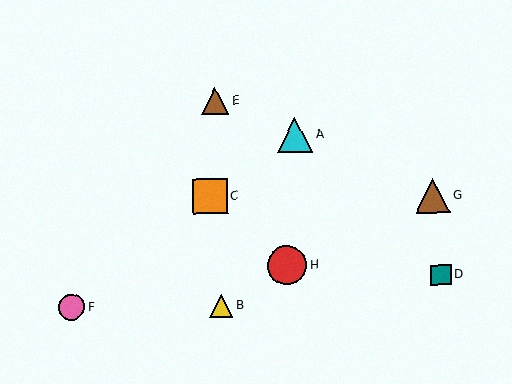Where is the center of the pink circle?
The center of the pink circle is at (71, 307).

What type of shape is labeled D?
Shape D is a teal square.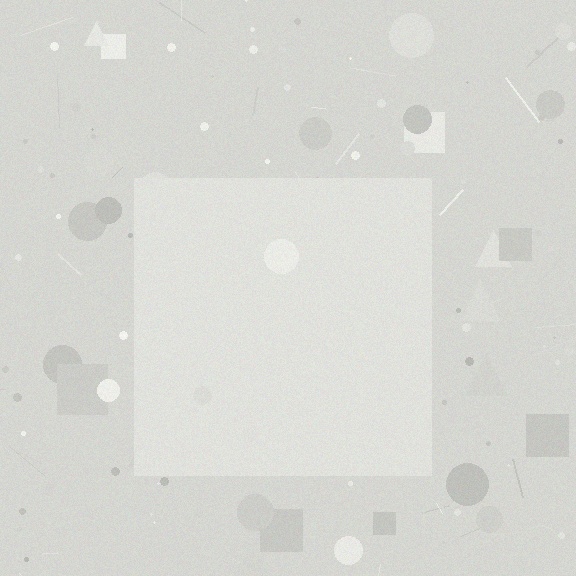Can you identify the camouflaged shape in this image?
The camouflaged shape is a square.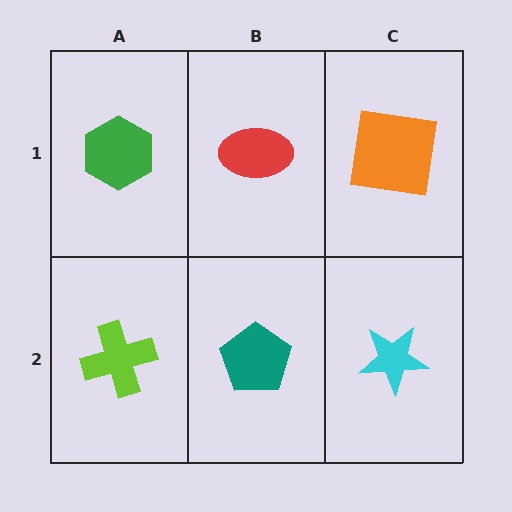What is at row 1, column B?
A red ellipse.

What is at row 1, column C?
An orange square.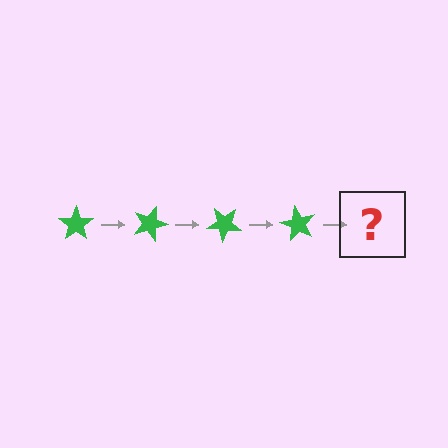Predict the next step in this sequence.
The next step is a green star rotated 80 degrees.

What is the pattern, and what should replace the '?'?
The pattern is that the star rotates 20 degrees each step. The '?' should be a green star rotated 80 degrees.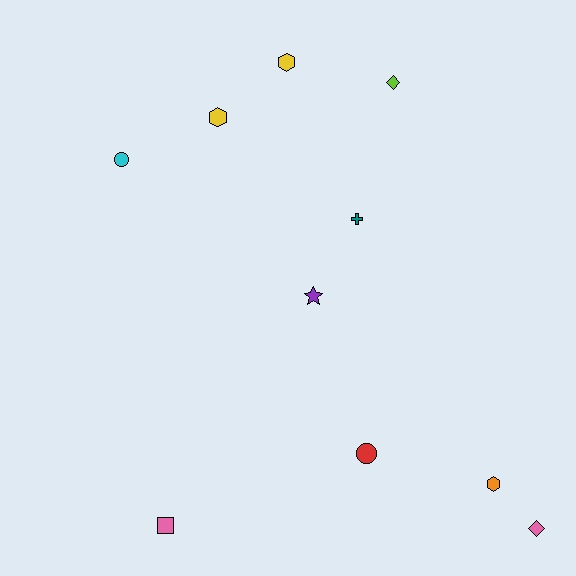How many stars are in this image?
There is 1 star.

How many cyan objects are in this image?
There is 1 cyan object.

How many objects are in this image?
There are 10 objects.